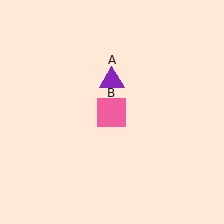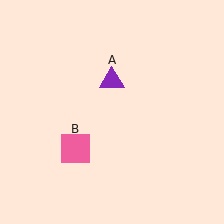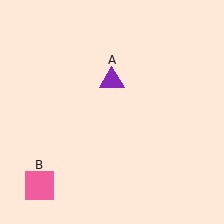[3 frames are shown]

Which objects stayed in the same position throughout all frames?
Purple triangle (object A) remained stationary.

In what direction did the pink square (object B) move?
The pink square (object B) moved down and to the left.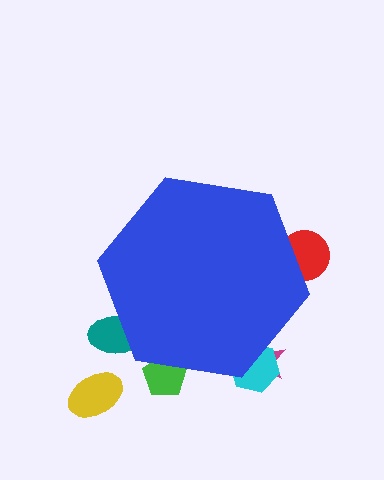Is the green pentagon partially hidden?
Yes, the green pentagon is partially hidden behind the blue hexagon.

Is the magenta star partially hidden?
Yes, the magenta star is partially hidden behind the blue hexagon.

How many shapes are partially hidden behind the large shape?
5 shapes are partially hidden.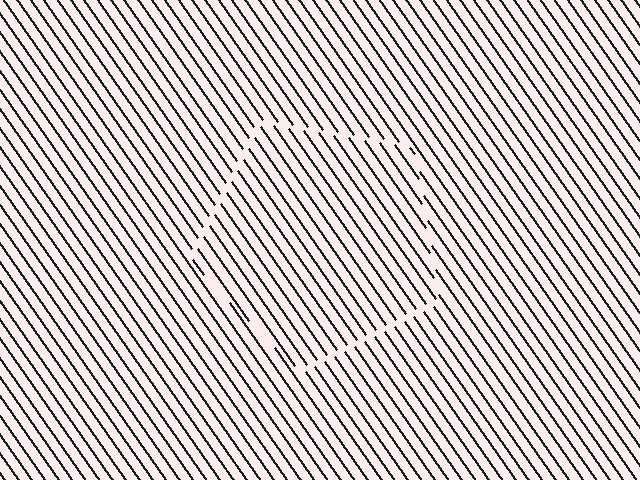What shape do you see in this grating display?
An illusory pentagon. The interior of the shape contains the same grating, shifted by half a period — the contour is defined by the phase discontinuity where line-ends from the inner and outer gratings abut.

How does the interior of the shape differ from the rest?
The interior of the shape contains the same grating, shifted by half a period — the contour is defined by the phase discontinuity where line-ends from the inner and outer gratings abut.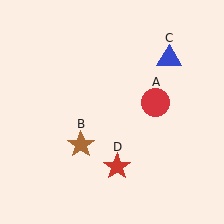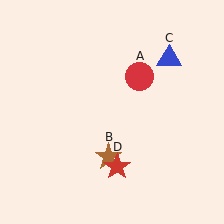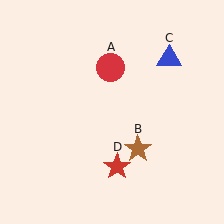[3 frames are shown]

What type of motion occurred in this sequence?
The red circle (object A), brown star (object B) rotated counterclockwise around the center of the scene.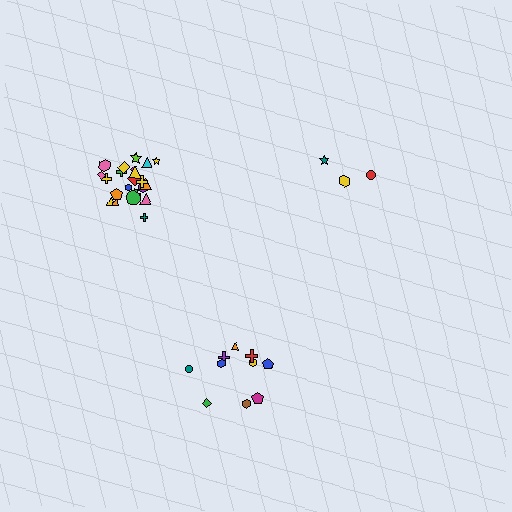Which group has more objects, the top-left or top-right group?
The top-left group.